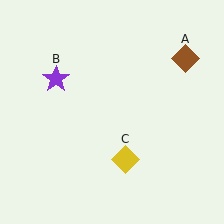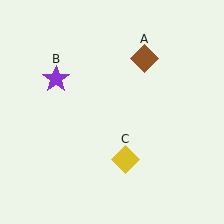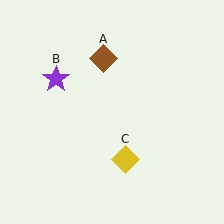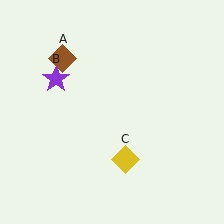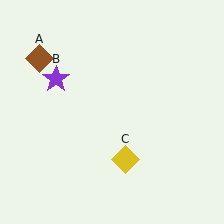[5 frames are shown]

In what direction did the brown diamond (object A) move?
The brown diamond (object A) moved left.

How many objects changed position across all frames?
1 object changed position: brown diamond (object A).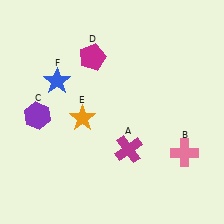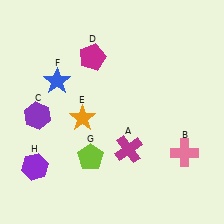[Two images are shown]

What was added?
A lime pentagon (G), a purple hexagon (H) were added in Image 2.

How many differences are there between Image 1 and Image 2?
There are 2 differences between the two images.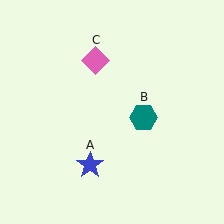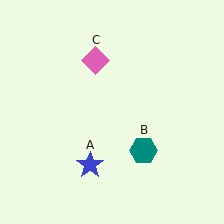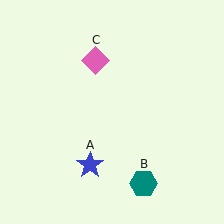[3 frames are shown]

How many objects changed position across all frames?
1 object changed position: teal hexagon (object B).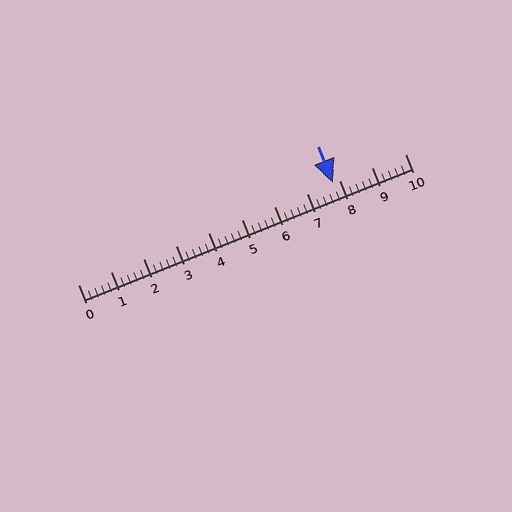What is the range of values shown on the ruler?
The ruler shows values from 0 to 10.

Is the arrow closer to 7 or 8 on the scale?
The arrow is closer to 8.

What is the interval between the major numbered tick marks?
The major tick marks are spaced 1 units apart.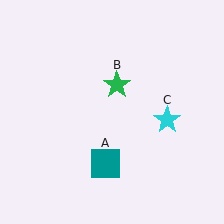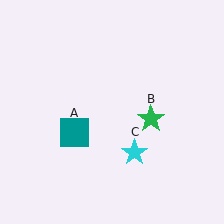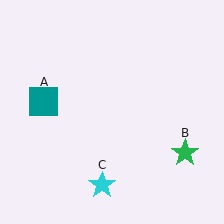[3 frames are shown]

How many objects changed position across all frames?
3 objects changed position: teal square (object A), green star (object B), cyan star (object C).